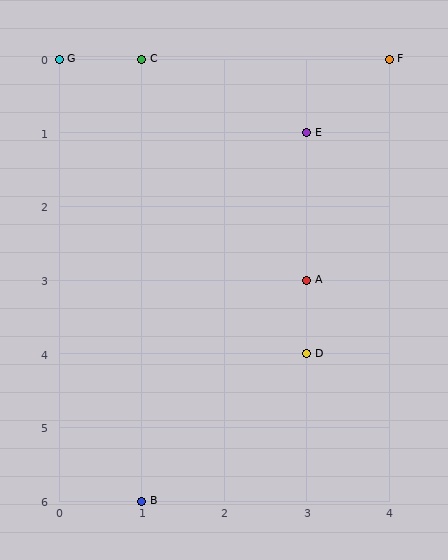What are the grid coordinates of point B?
Point B is at grid coordinates (1, 6).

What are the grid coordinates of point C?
Point C is at grid coordinates (1, 0).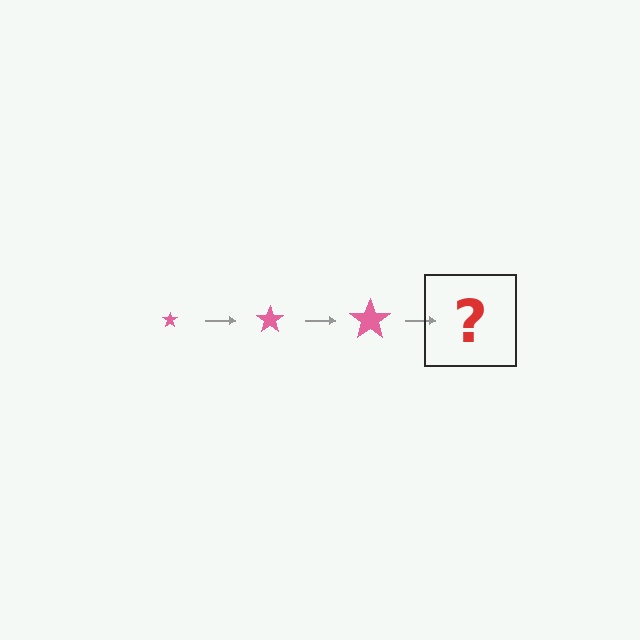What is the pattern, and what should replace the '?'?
The pattern is that the star gets progressively larger each step. The '?' should be a pink star, larger than the previous one.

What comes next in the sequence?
The next element should be a pink star, larger than the previous one.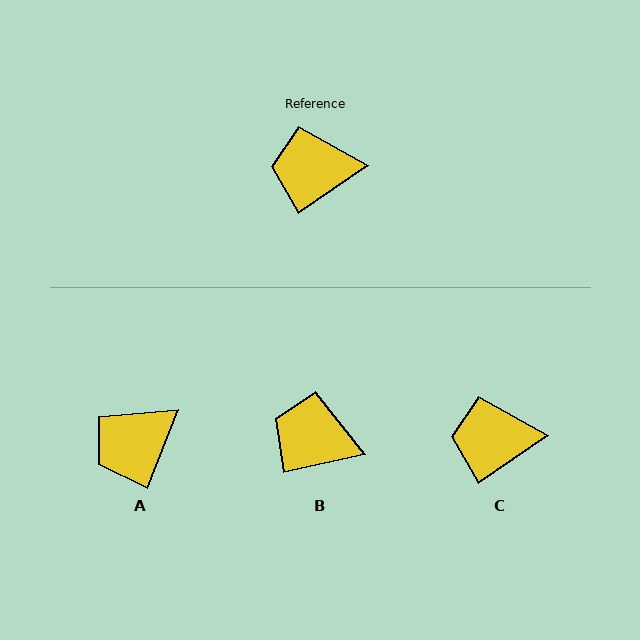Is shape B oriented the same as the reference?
No, it is off by about 22 degrees.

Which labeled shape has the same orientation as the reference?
C.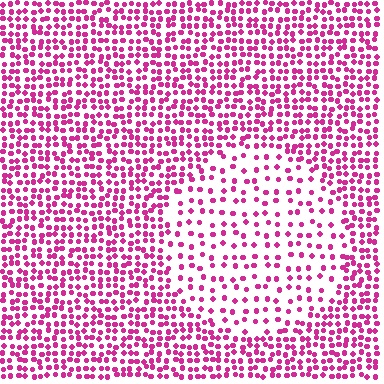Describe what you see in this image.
The image contains small magenta elements arranged at two different densities. A circle-shaped region is visible where the elements are less densely packed than the surrounding area.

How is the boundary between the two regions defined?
The boundary is defined by a change in element density (approximately 2.1x ratio). All elements are the same color, size, and shape.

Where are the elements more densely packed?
The elements are more densely packed outside the circle boundary.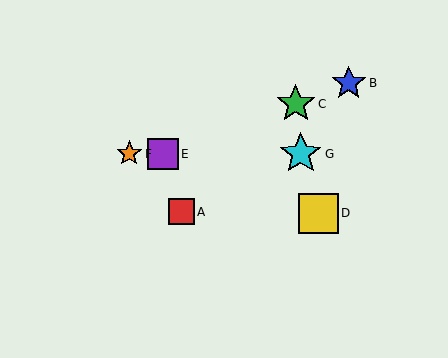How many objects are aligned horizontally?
3 objects (E, F, G) are aligned horizontally.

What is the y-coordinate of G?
Object G is at y≈154.